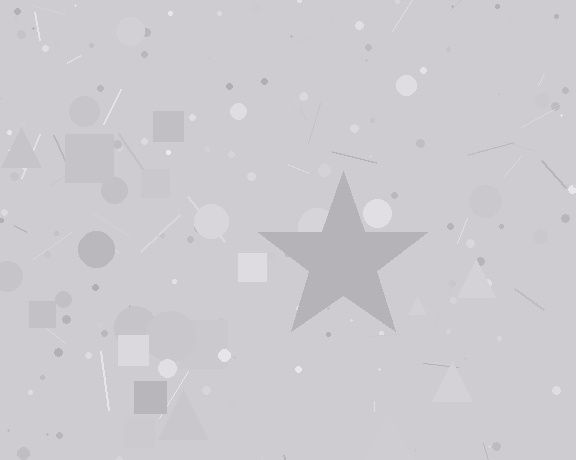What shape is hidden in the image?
A star is hidden in the image.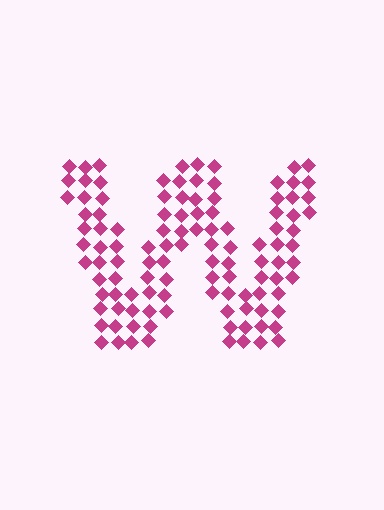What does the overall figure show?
The overall figure shows the letter W.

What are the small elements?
The small elements are diamonds.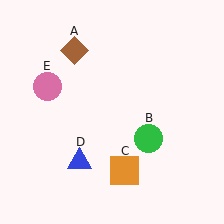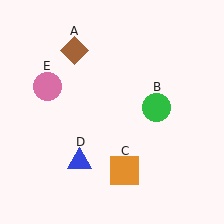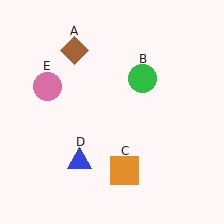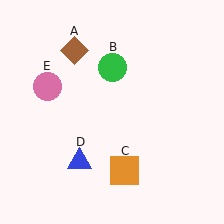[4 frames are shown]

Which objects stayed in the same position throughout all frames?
Brown diamond (object A) and orange square (object C) and blue triangle (object D) and pink circle (object E) remained stationary.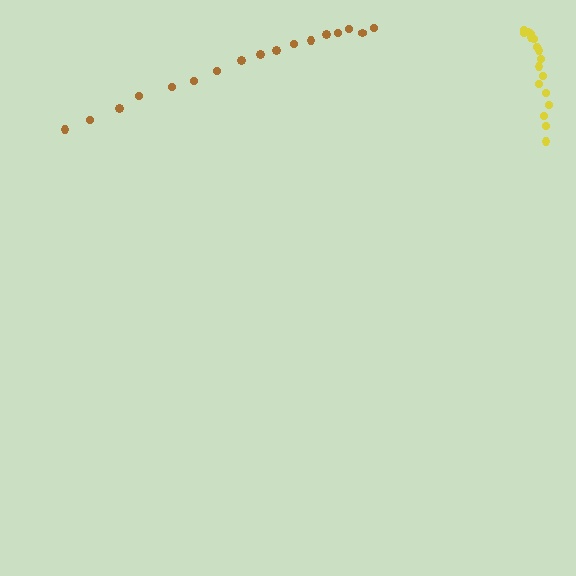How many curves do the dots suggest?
There are 2 distinct paths.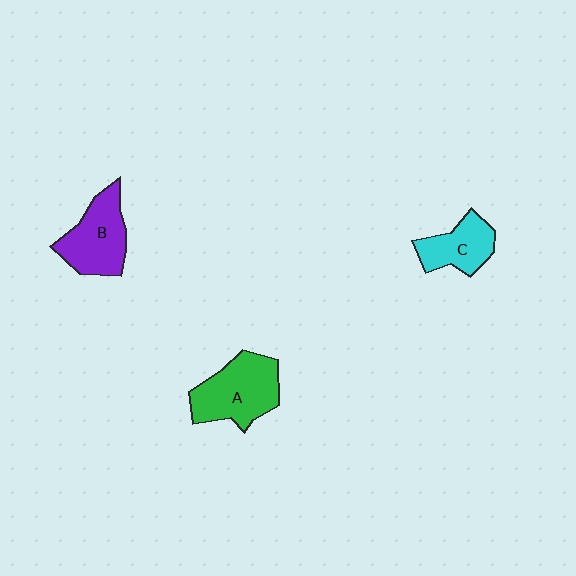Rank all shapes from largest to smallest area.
From largest to smallest: A (green), B (purple), C (cyan).